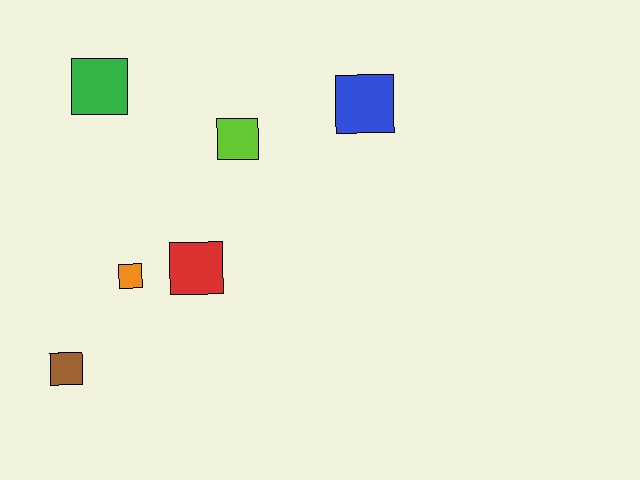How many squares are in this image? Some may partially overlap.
There are 6 squares.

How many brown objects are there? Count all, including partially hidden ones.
There is 1 brown object.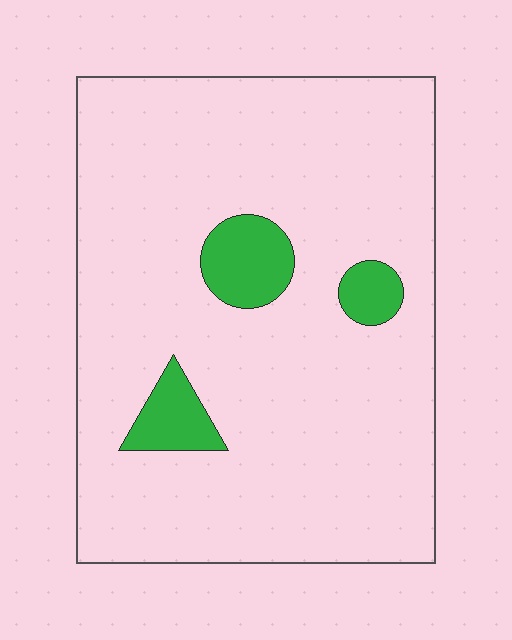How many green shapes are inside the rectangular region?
3.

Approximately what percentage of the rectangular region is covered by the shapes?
Approximately 10%.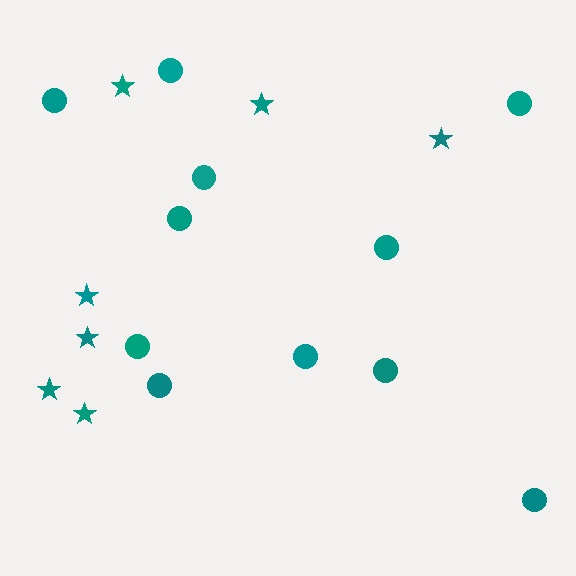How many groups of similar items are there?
There are 2 groups: one group of circles (11) and one group of stars (7).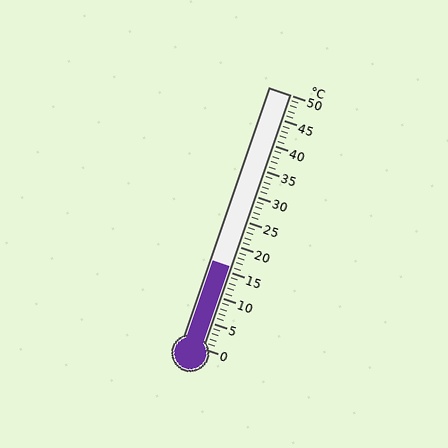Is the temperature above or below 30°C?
The temperature is below 30°C.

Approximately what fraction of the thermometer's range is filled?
The thermometer is filled to approximately 30% of its range.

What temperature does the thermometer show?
The thermometer shows approximately 16°C.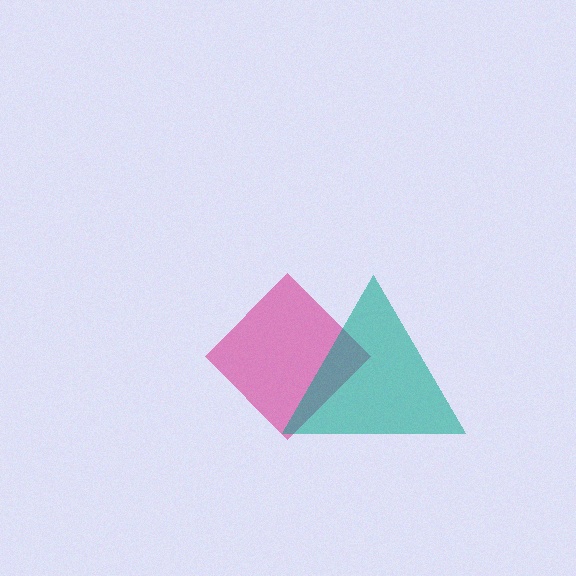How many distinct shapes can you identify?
There are 2 distinct shapes: a magenta diamond, a teal triangle.